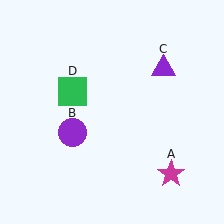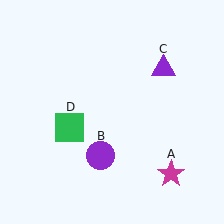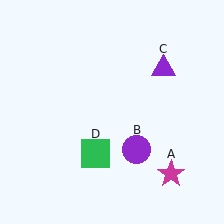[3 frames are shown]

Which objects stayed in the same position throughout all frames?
Magenta star (object A) and purple triangle (object C) remained stationary.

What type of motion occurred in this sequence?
The purple circle (object B), green square (object D) rotated counterclockwise around the center of the scene.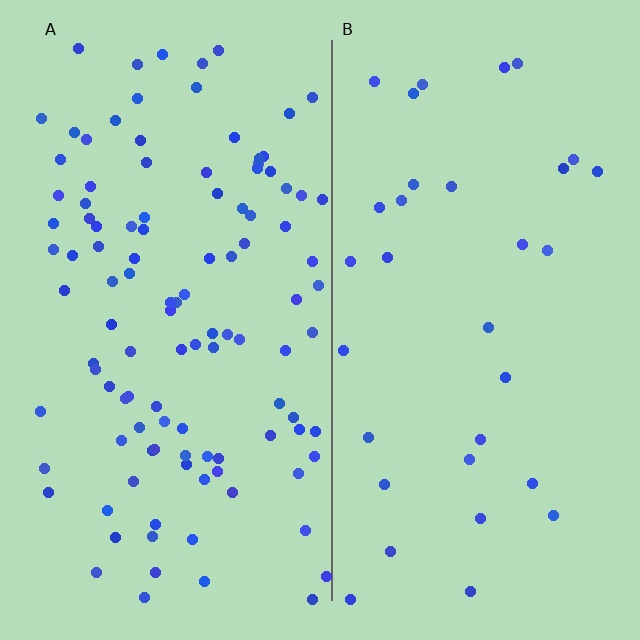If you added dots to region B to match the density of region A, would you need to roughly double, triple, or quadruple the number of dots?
Approximately triple.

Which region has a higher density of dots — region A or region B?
A (the left).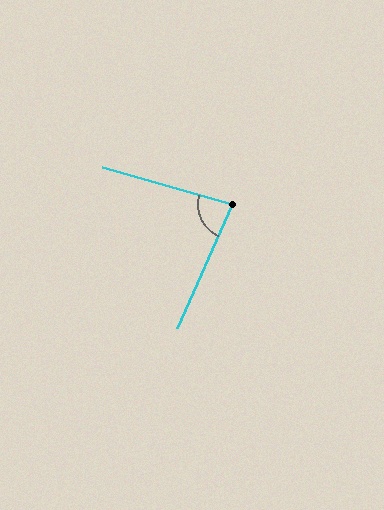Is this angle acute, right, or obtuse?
It is acute.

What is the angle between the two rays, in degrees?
Approximately 82 degrees.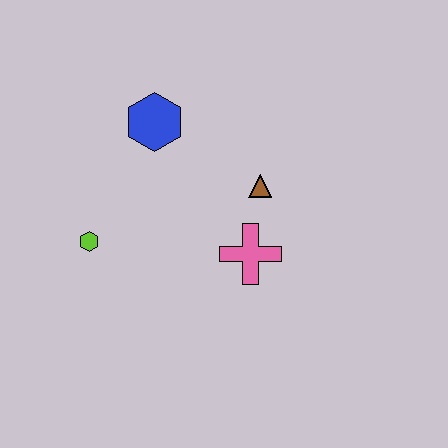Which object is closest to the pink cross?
The brown triangle is closest to the pink cross.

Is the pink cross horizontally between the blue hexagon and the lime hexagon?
No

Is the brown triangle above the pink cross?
Yes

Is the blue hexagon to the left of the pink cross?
Yes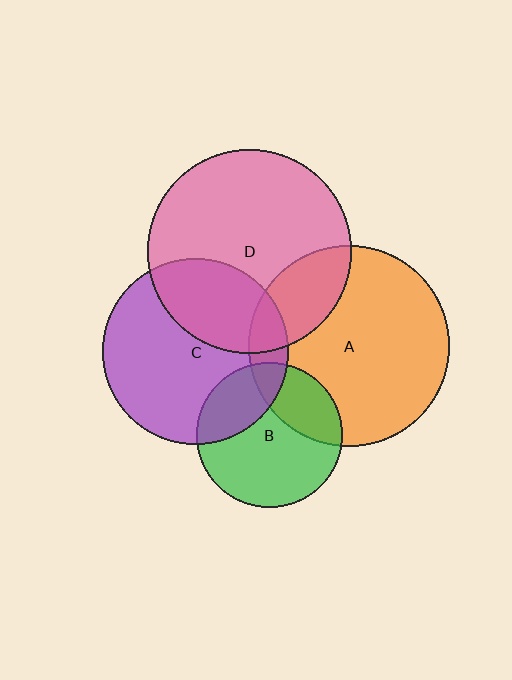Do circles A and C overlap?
Yes.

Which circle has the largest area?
Circle D (pink).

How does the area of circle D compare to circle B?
Approximately 2.0 times.